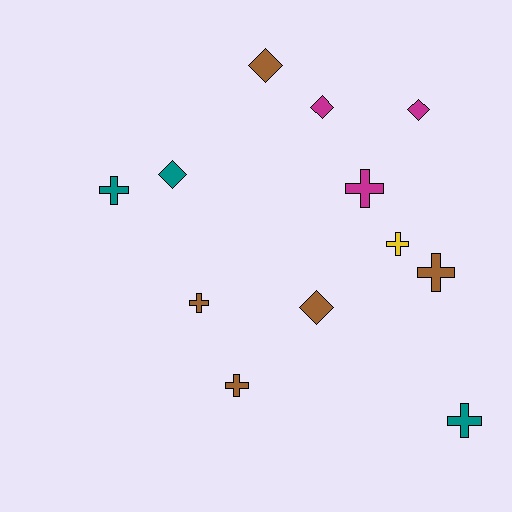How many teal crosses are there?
There are 2 teal crosses.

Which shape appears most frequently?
Cross, with 7 objects.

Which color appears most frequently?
Brown, with 5 objects.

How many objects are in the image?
There are 12 objects.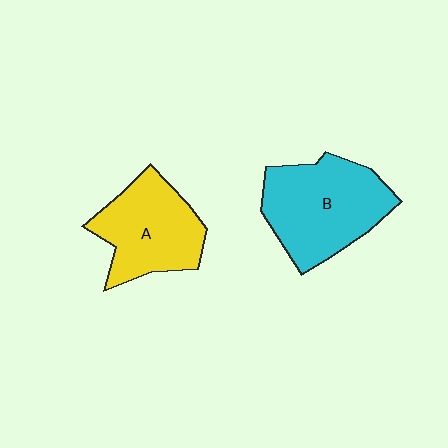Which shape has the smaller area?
Shape A (yellow).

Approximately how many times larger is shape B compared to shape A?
Approximately 1.2 times.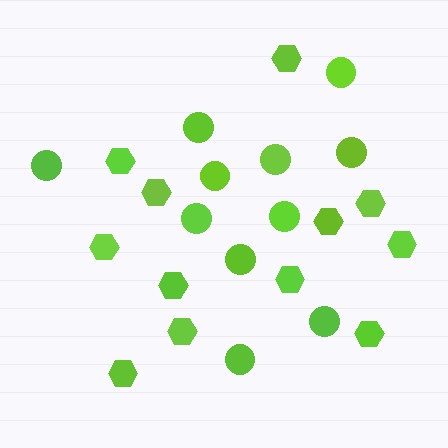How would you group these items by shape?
There are 2 groups: one group of circles (11) and one group of hexagons (12).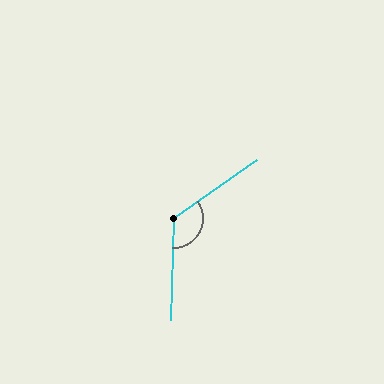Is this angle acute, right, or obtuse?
It is obtuse.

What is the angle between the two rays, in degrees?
Approximately 127 degrees.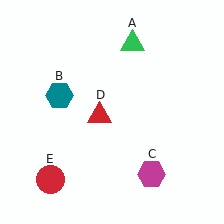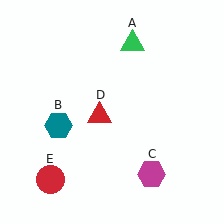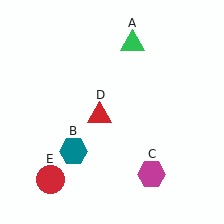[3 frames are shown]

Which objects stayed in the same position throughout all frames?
Green triangle (object A) and magenta hexagon (object C) and red triangle (object D) and red circle (object E) remained stationary.